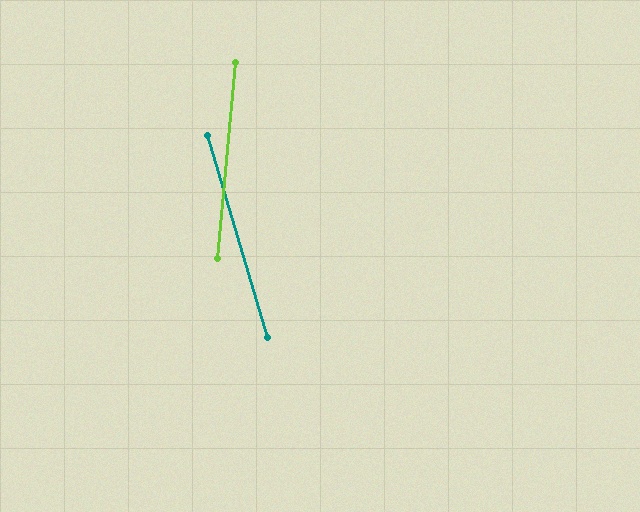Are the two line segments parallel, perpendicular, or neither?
Neither parallel nor perpendicular — they differ by about 22°.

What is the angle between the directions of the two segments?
Approximately 22 degrees.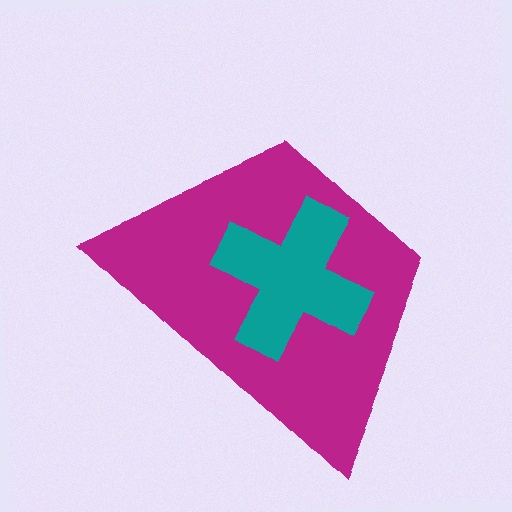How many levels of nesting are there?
2.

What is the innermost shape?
The teal cross.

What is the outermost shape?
The magenta trapezoid.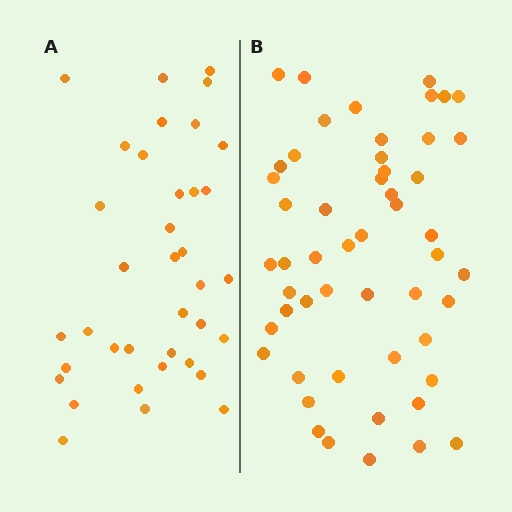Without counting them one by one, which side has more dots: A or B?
Region B (the right region) has more dots.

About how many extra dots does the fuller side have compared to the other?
Region B has approximately 15 more dots than region A.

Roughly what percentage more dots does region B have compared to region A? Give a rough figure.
About 40% more.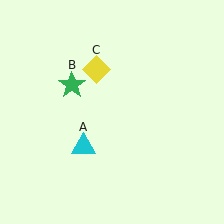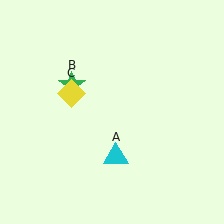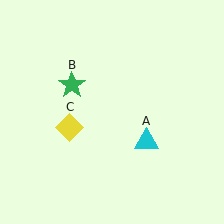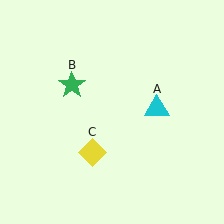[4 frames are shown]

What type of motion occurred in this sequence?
The cyan triangle (object A), yellow diamond (object C) rotated counterclockwise around the center of the scene.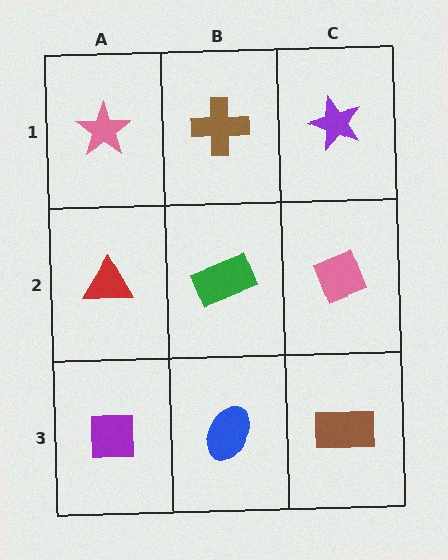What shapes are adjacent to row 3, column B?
A green rectangle (row 2, column B), a purple square (row 3, column A), a brown rectangle (row 3, column C).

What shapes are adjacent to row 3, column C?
A pink diamond (row 2, column C), a blue ellipse (row 3, column B).